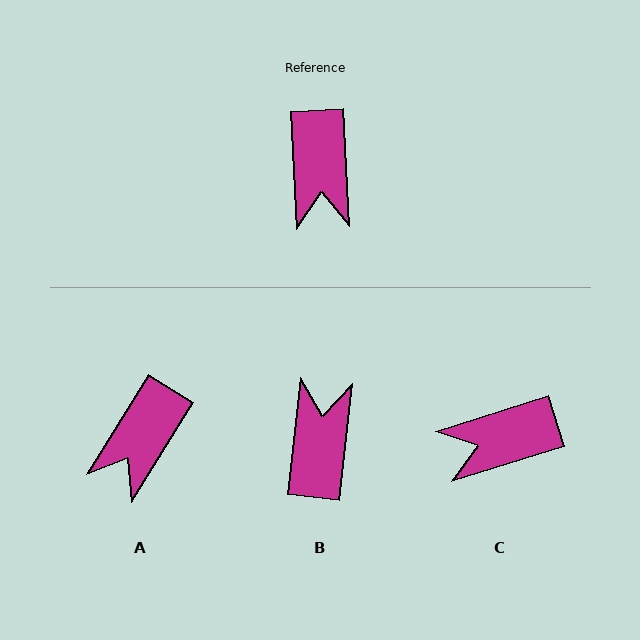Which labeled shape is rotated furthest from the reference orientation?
B, about 171 degrees away.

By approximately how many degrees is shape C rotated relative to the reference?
Approximately 75 degrees clockwise.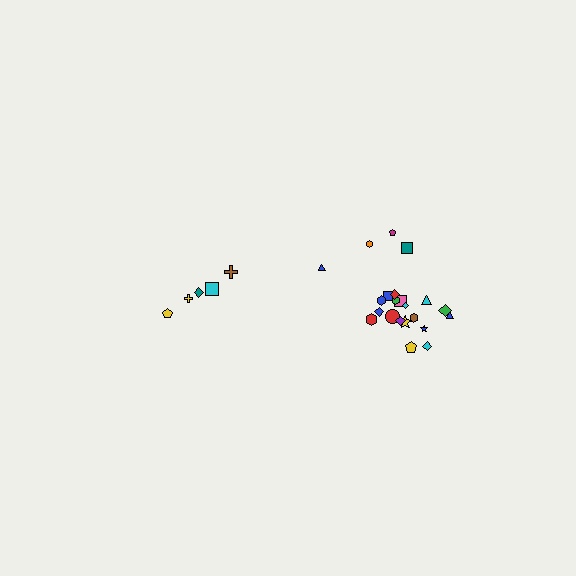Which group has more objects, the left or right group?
The right group.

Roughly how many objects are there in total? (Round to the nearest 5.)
Roughly 25 objects in total.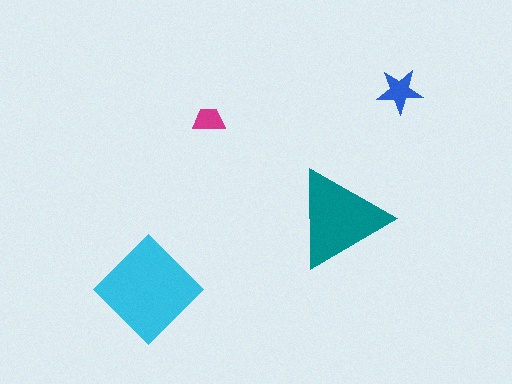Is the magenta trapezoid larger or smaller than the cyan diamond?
Smaller.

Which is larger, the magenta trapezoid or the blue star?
The blue star.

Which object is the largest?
The cyan diamond.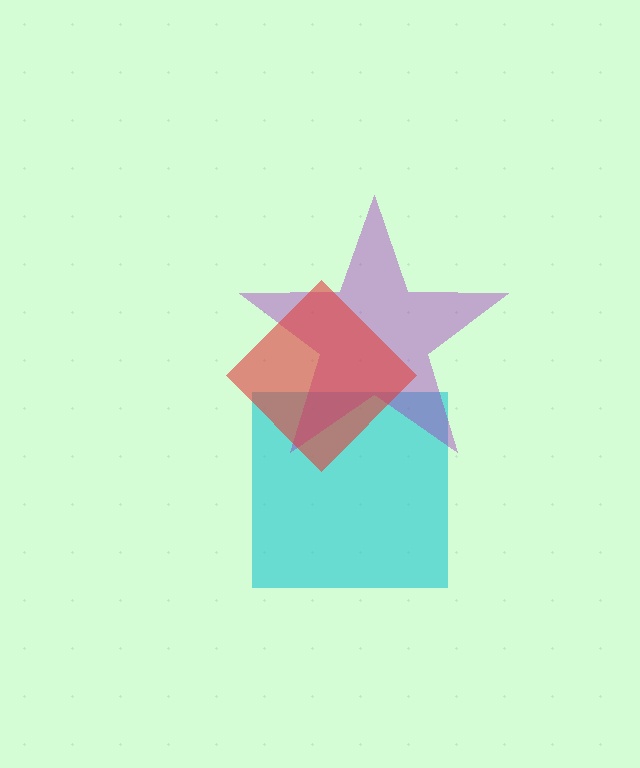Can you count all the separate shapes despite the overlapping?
Yes, there are 3 separate shapes.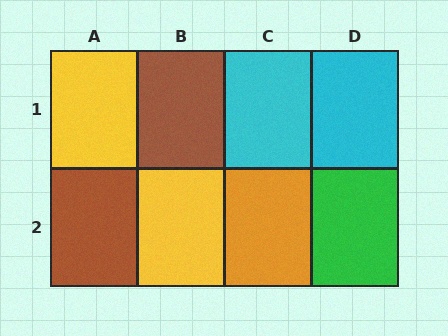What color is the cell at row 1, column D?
Cyan.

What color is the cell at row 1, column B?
Brown.